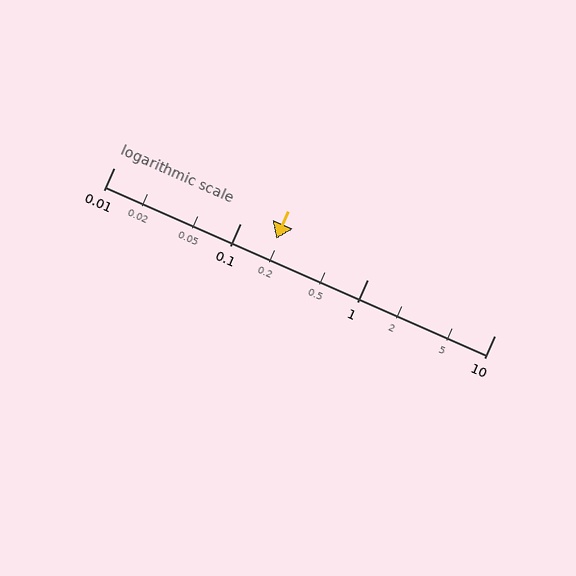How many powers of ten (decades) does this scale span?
The scale spans 3 decades, from 0.01 to 10.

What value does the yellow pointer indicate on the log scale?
The pointer indicates approximately 0.19.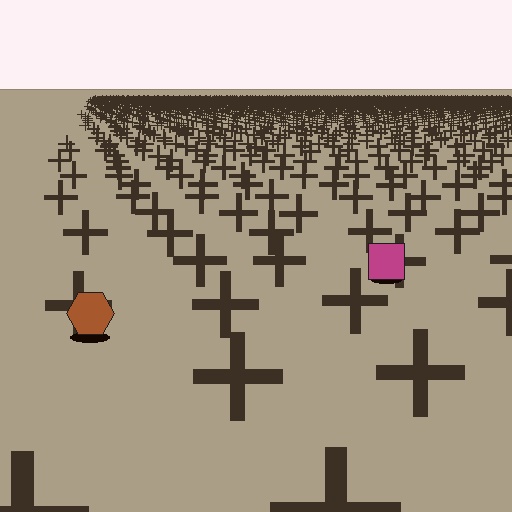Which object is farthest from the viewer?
The magenta square is farthest from the viewer. It appears smaller and the ground texture around it is denser.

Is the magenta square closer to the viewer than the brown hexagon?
No. The brown hexagon is closer — you can tell from the texture gradient: the ground texture is coarser near it.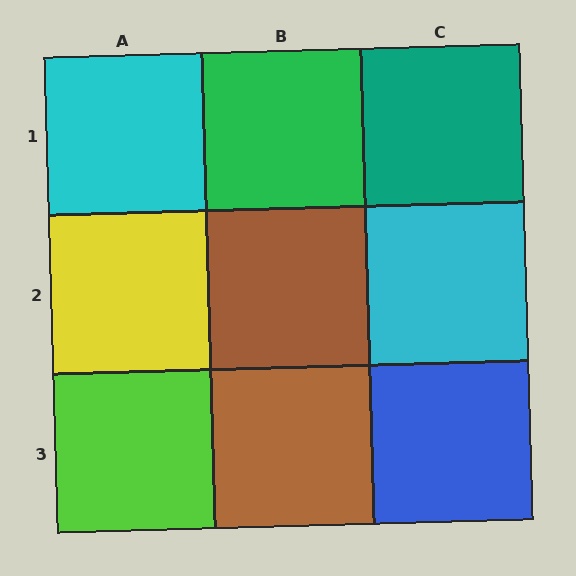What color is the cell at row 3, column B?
Brown.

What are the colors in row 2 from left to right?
Yellow, brown, cyan.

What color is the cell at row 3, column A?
Lime.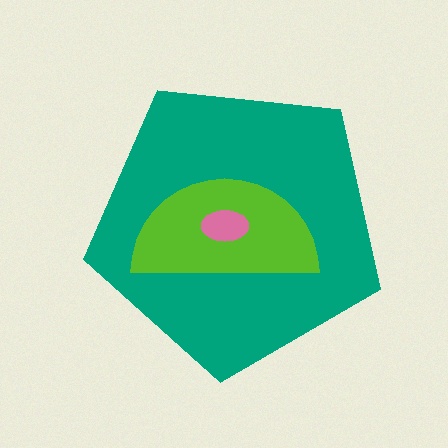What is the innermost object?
The pink ellipse.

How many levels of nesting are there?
3.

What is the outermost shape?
The teal pentagon.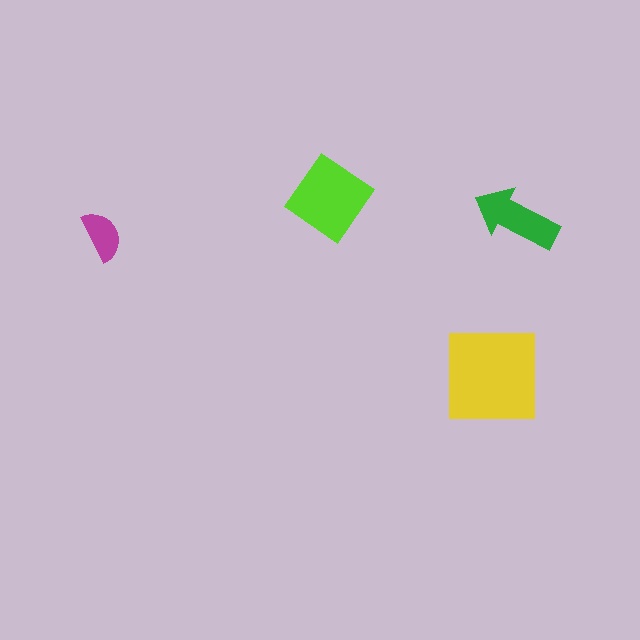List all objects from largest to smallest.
The yellow square, the lime diamond, the green arrow, the magenta semicircle.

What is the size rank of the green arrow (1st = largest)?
3rd.